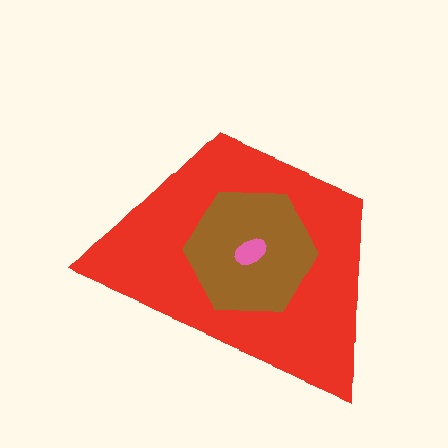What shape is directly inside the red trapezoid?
The brown hexagon.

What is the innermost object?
The pink ellipse.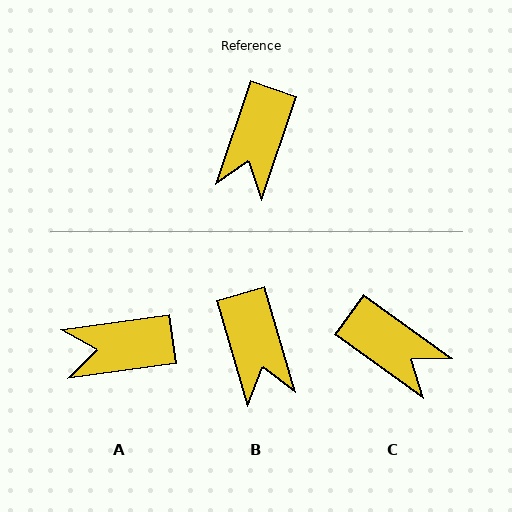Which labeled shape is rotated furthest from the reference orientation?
C, about 73 degrees away.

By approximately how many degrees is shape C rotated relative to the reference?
Approximately 73 degrees counter-clockwise.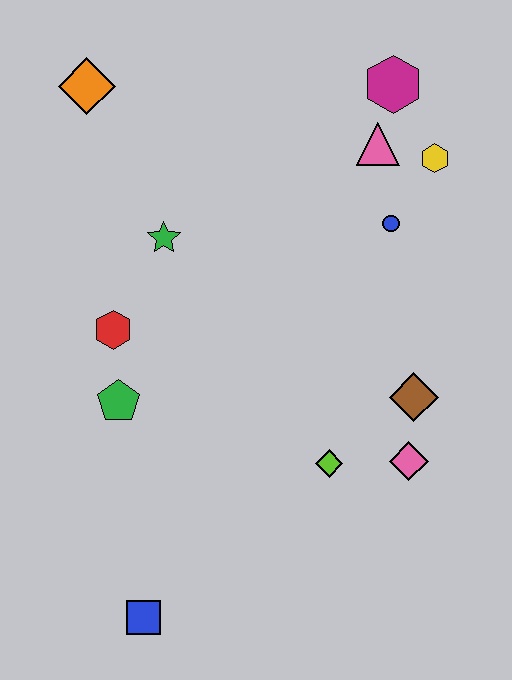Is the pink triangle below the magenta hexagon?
Yes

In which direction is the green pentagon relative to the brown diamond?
The green pentagon is to the left of the brown diamond.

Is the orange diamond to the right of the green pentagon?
No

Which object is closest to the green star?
The red hexagon is closest to the green star.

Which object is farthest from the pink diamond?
The orange diamond is farthest from the pink diamond.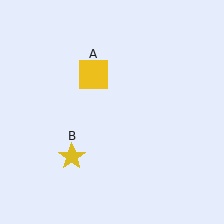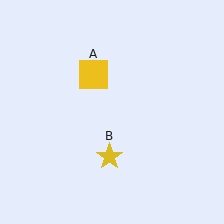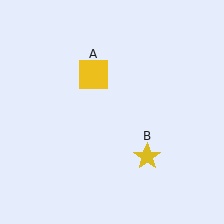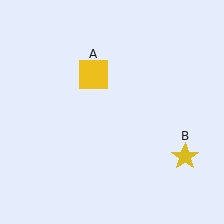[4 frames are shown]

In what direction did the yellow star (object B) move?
The yellow star (object B) moved right.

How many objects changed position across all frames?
1 object changed position: yellow star (object B).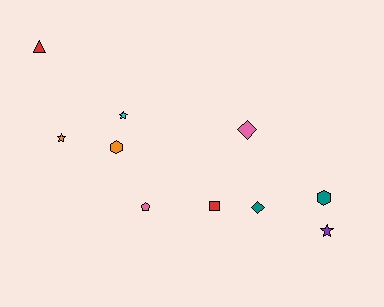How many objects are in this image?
There are 10 objects.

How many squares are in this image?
There is 1 square.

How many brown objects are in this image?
There are no brown objects.